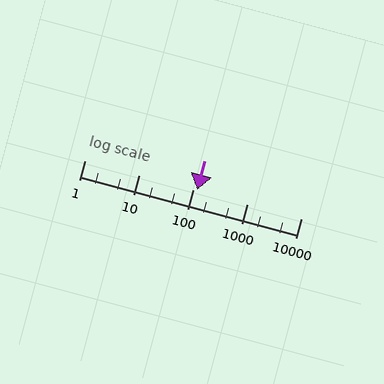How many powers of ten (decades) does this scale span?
The scale spans 4 decades, from 1 to 10000.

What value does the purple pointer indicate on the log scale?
The pointer indicates approximately 120.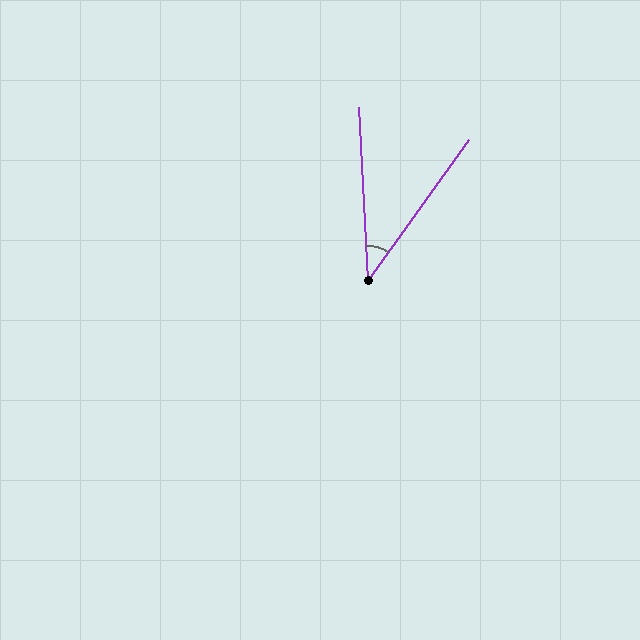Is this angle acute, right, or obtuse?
It is acute.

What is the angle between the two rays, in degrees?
Approximately 39 degrees.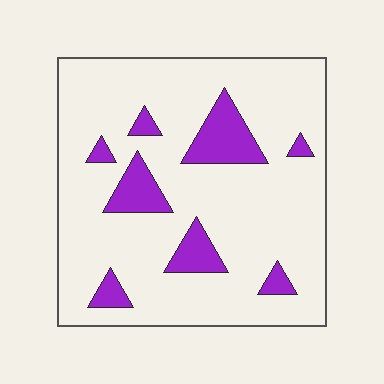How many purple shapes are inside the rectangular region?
8.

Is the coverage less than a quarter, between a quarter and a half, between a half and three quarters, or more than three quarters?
Less than a quarter.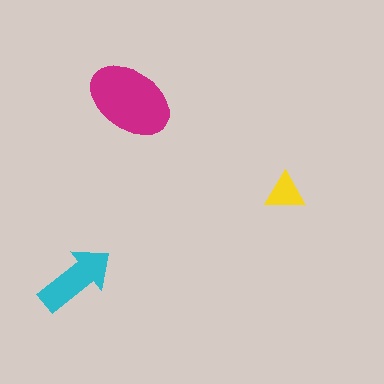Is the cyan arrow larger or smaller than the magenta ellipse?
Smaller.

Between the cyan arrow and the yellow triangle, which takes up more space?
The cyan arrow.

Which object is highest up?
The magenta ellipse is topmost.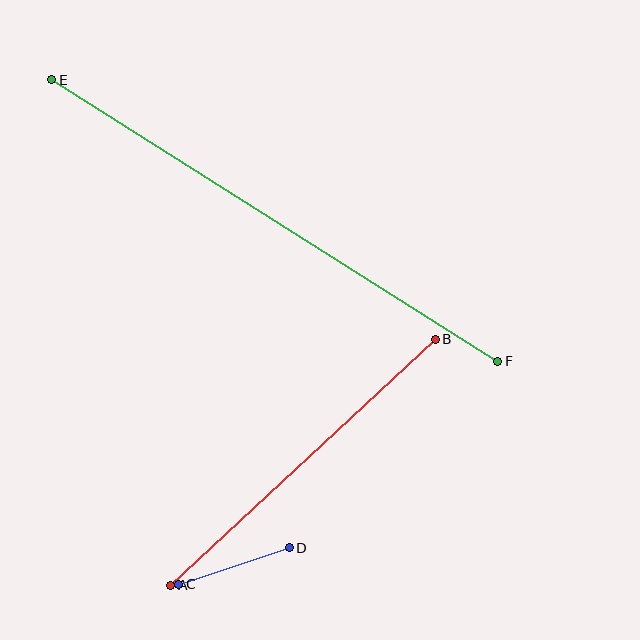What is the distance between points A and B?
The distance is approximately 361 pixels.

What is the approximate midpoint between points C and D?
The midpoint is at approximately (234, 566) pixels.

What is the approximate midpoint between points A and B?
The midpoint is at approximately (303, 462) pixels.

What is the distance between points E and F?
The distance is approximately 527 pixels.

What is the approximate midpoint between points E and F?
The midpoint is at approximately (275, 220) pixels.